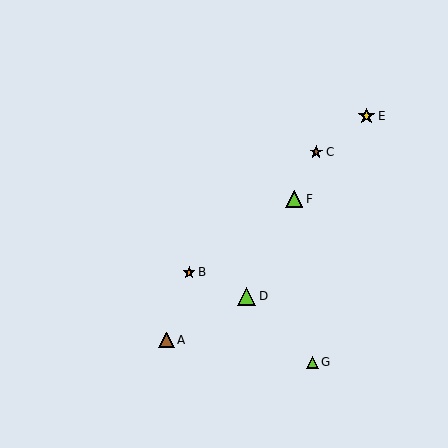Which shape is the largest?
The lime triangle (labeled D) is the largest.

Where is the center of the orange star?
The center of the orange star is at (189, 272).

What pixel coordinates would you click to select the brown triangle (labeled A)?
Click at (166, 340) to select the brown triangle A.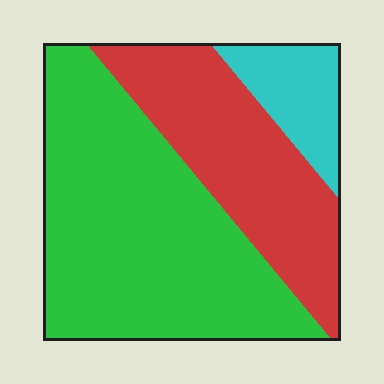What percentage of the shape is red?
Red takes up about one third (1/3) of the shape.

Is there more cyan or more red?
Red.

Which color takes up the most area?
Green, at roughly 55%.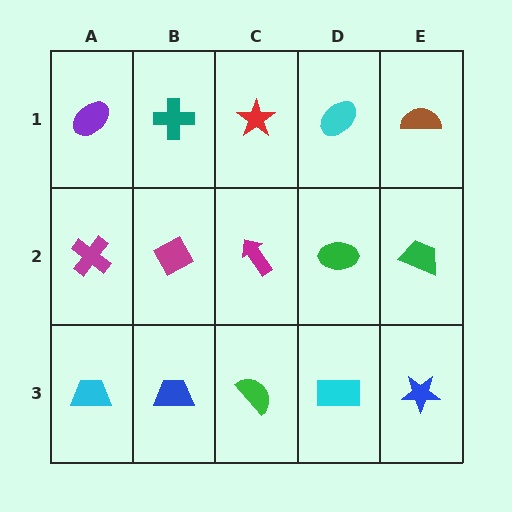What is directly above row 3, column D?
A green ellipse.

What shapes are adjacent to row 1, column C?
A magenta arrow (row 2, column C), a teal cross (row 1, column B), a cyan ellipse (row 1, column D).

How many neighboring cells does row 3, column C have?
3.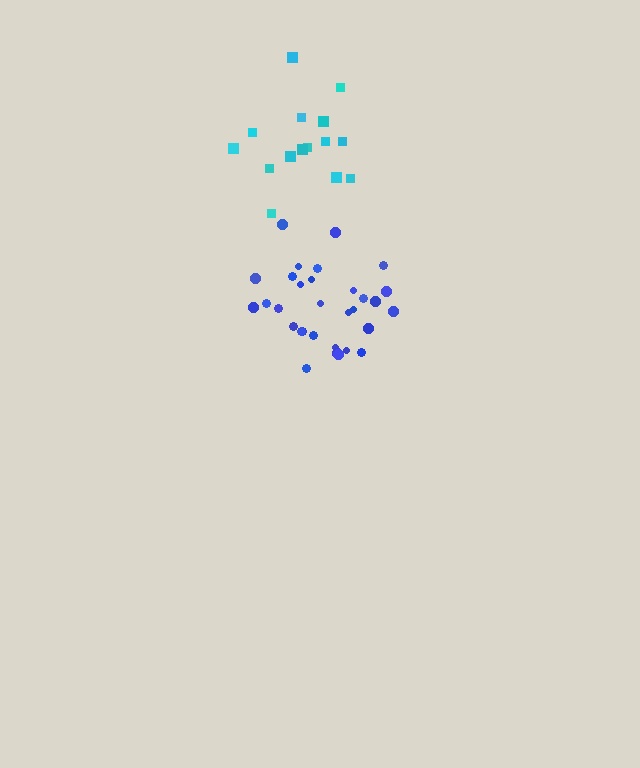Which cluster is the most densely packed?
Blue.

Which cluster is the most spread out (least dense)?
Cyan.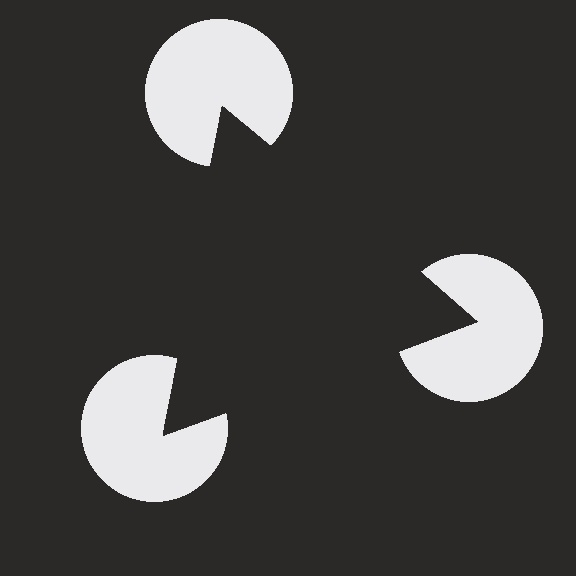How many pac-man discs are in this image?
There are 3 — one at each vertex of the illusory triangle.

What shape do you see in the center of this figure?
An illusory triangle — its edges are inferred from the aligned wedge cuts in the pac-man discs, not physically drawn.